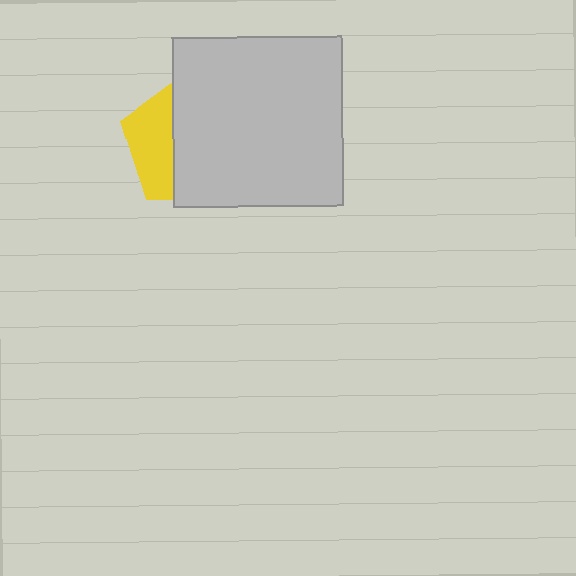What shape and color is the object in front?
The object in front is a light gray square.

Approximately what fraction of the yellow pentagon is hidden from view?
Roughly 67% of the yellow pentagon is hidden behind the light gray square.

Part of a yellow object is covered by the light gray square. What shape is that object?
It is a pentagon.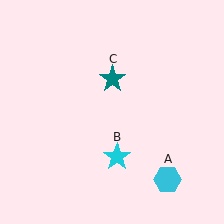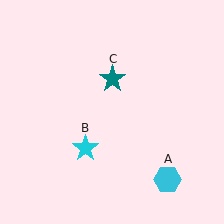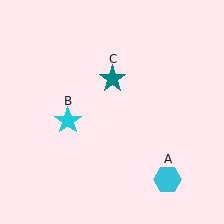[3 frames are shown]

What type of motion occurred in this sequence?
The cyan star (object B) rotated clockwise around the center of the scene.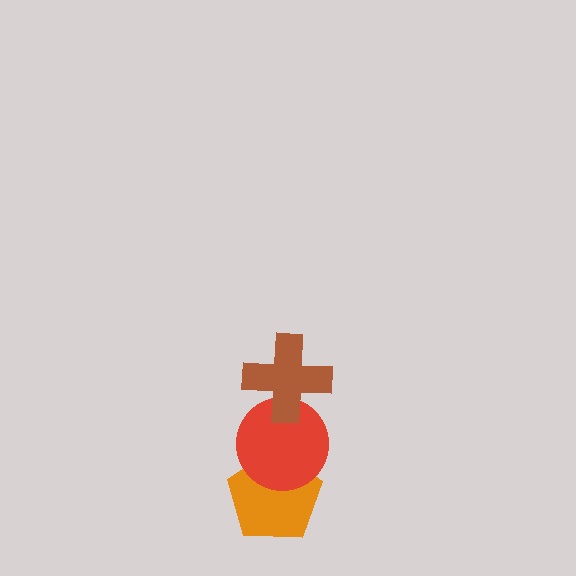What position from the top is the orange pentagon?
The orange pentagon is 3rd from the top.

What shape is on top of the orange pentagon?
The red circle is on top of the orange pentagon.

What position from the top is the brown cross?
The brown cross is 1st from the top.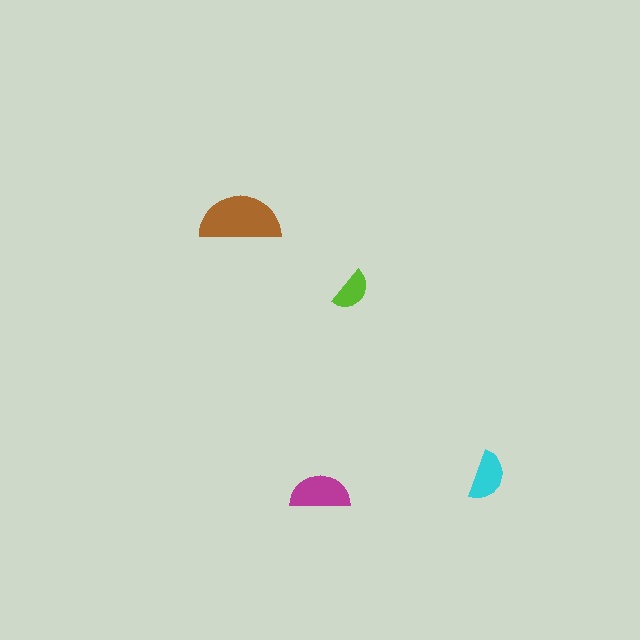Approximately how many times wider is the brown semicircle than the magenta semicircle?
About 1.5 times wider.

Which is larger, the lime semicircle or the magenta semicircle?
The magenta one.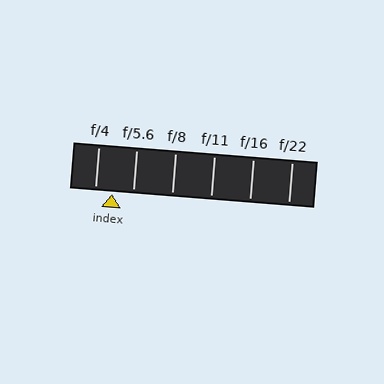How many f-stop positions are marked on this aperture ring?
There are 6 f-stop positions marked.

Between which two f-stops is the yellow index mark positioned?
The index mark is between f/4 and f/5.6.